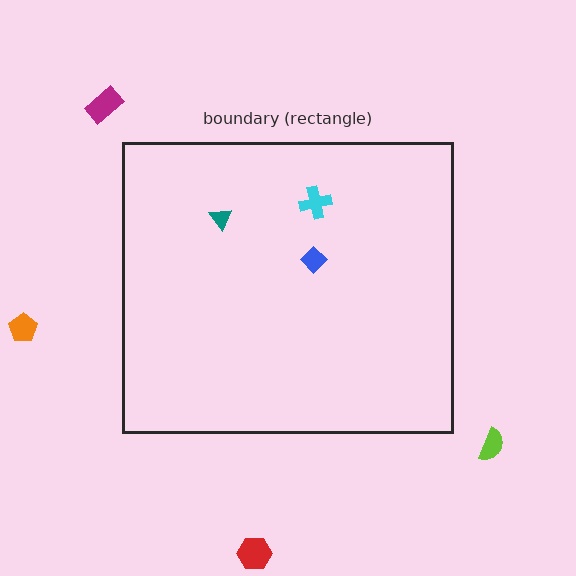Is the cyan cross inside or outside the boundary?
Inside.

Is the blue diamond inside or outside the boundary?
Inside.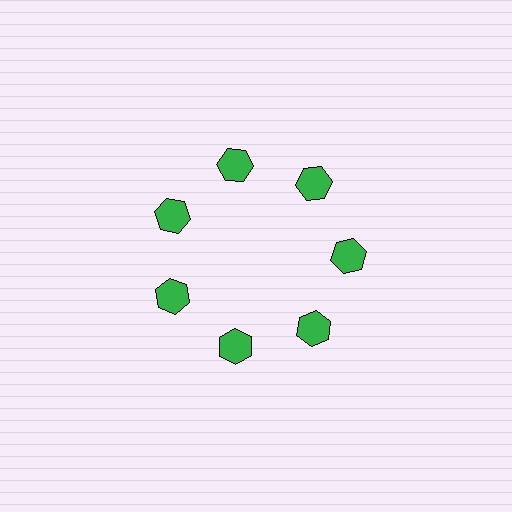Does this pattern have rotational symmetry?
Yes, this pattern has 7-fold rotational symmetry. It looks the same after rotating 51 degrees around the center.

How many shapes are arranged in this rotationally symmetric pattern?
There are 7 shapes, arranged in 7 groups of 1.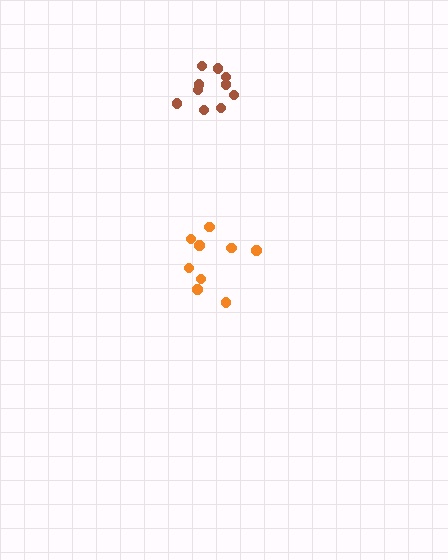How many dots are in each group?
Group 1: 9 dots, Group 2: 10 dots (19 total).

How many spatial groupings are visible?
There are 2 spatial groupings.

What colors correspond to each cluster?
The clusters are colored: orange, brown.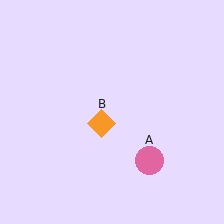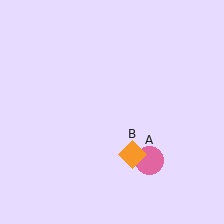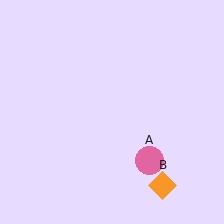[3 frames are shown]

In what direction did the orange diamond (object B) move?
The orange diamond (object B) moved down and to the right.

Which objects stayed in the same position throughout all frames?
Pink circle (object A) remained stationary.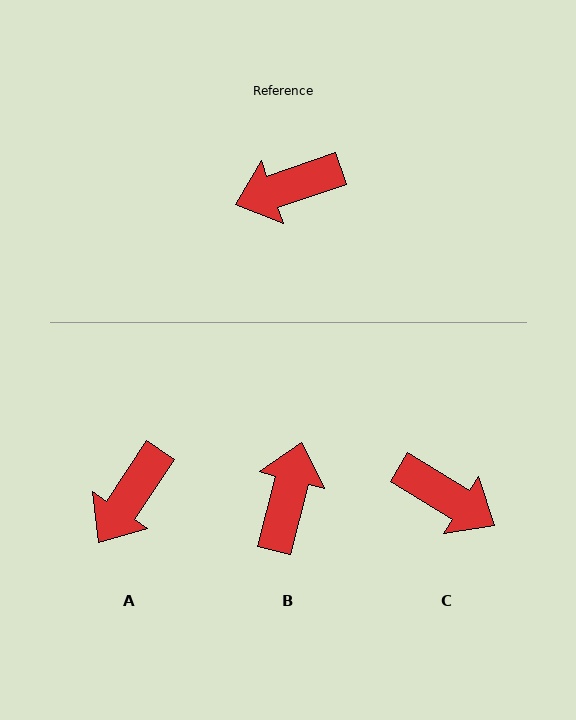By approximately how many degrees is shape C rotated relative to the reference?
Approximately 129 degrees counter-clockwise.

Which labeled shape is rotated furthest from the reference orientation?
C, about 129 degrees away.